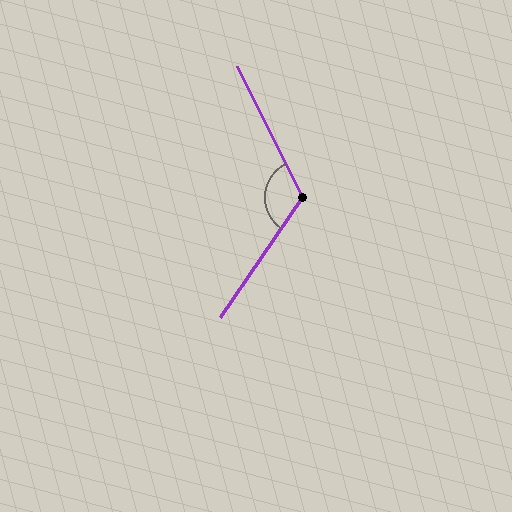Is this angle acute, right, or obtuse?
It is obtuse.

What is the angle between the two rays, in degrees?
Approximately 120 degrees.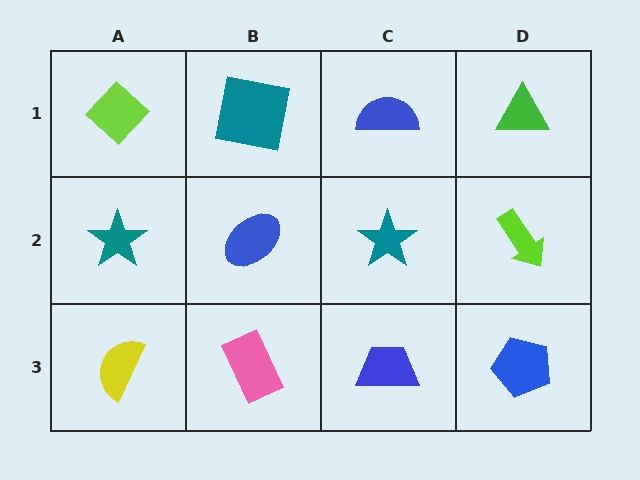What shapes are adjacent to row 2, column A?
A lime diamond (row 1, column A), a yellow semicircle (row 3, column A), a blue ellipse (row 2, column B).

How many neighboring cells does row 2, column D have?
3.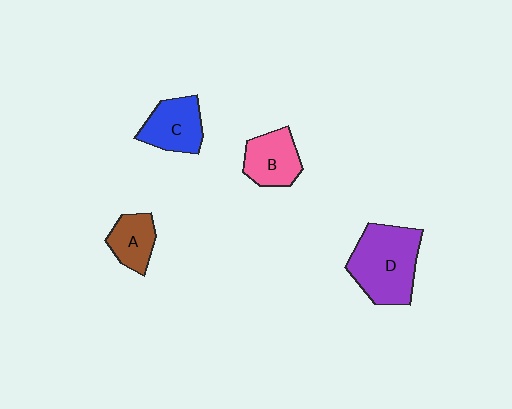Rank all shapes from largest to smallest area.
From largest to smallest: D (purple), C (blue), B (pink), A (brown).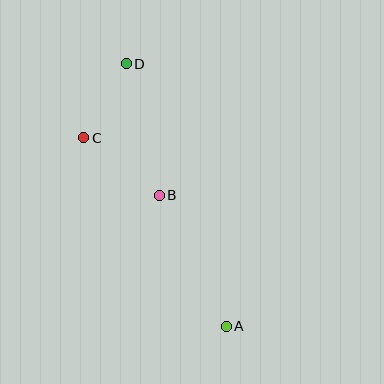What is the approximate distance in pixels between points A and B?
The distance between A and B is approximately 147 pixels.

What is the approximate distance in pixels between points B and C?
The distance between B and C is approximately 95 pixels.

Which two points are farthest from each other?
Points A and D are farthest from each other.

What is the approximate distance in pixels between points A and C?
The distance between A and C is approximately 236 pixels.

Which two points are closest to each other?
Points C and D are closest to each other.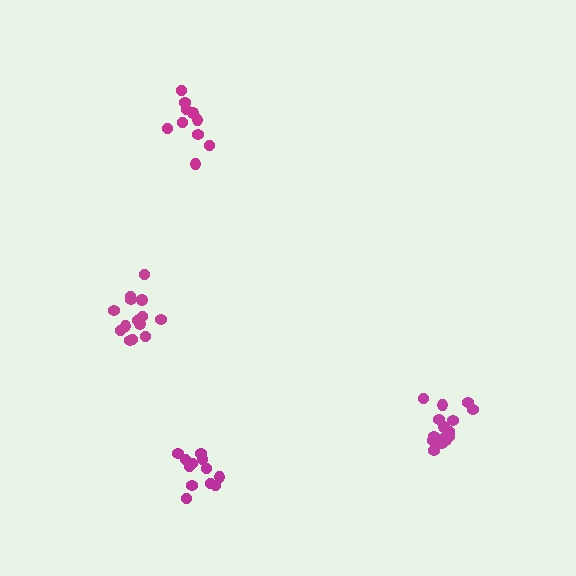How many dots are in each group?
Group 1: 13 dots, Group 2: 14 dots, Group 3: 10 dots, Group 4: 15 dots (52 total).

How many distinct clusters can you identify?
There are 4 distinct clusters.